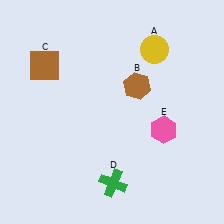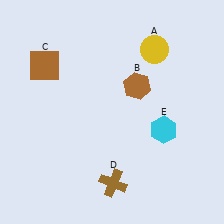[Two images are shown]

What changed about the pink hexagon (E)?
In Image 1, E is pink. In Image 2, it changed to cyan.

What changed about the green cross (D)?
In Image 1, D is green. In Image 2, it changed to brown.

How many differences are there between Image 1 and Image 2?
There are 2 differences between the two images.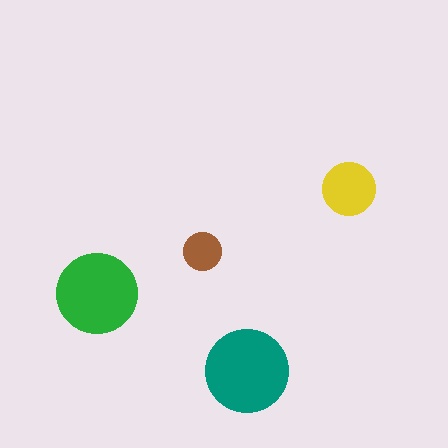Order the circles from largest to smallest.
the teal one, the green one, the yellow one, the brown one.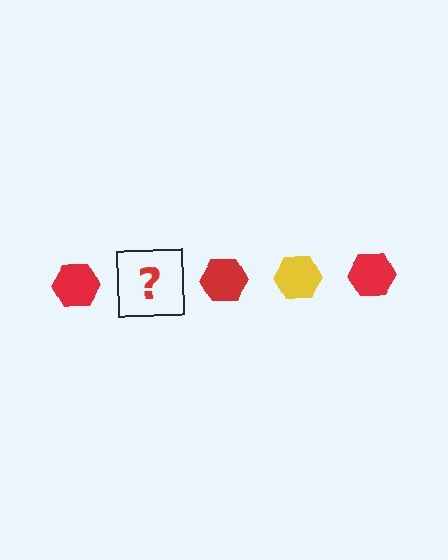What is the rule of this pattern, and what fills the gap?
The rule is that the pattern cycles through red, yellow hexagons. The gap should be filled with a yellow hexagon.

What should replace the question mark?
The question mark should be replaced with a yellow hexagon.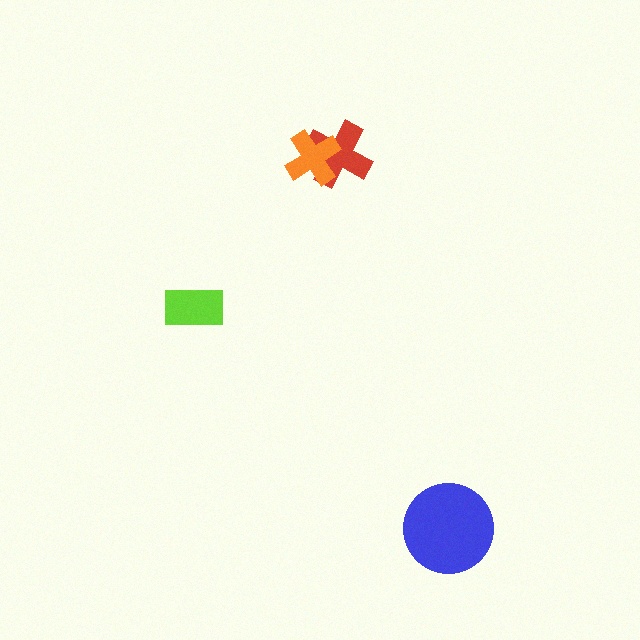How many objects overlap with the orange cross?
1 object overlaps with the orange cross.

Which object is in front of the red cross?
The orange cross is in front of the red cross.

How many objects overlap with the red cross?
1 object overlaps with the red cross.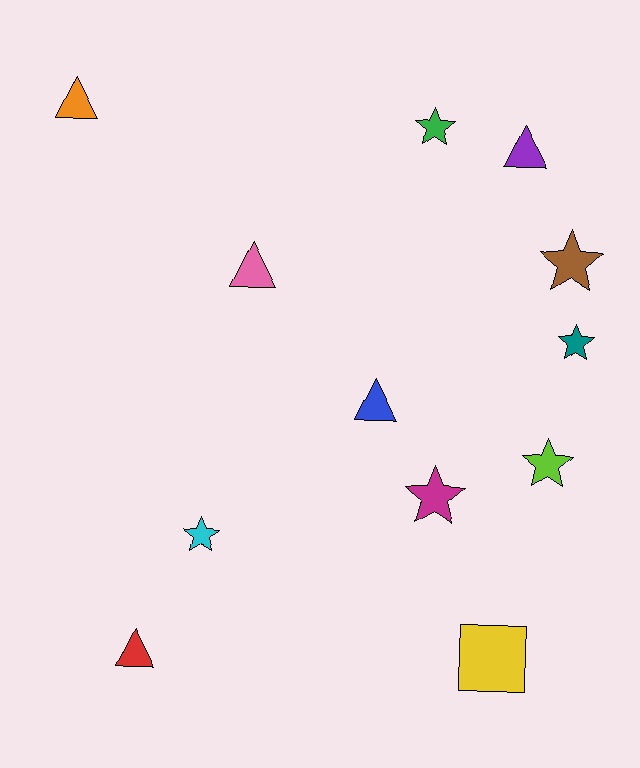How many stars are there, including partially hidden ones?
There are 6 stars.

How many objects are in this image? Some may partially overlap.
There are 12 objects.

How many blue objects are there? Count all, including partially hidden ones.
There is 1 blue object.